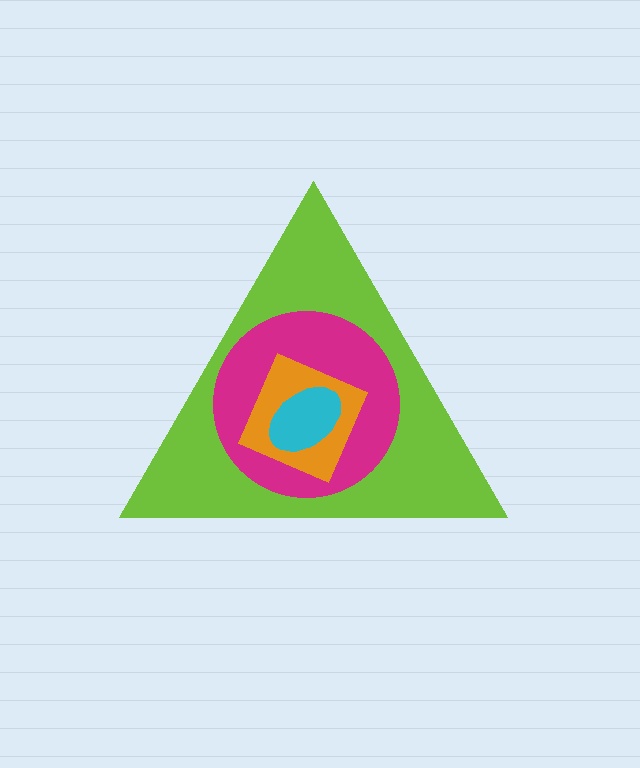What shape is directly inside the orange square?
The cyan ellipse.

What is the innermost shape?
The cyan ellipse.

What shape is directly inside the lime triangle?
The magenta circle.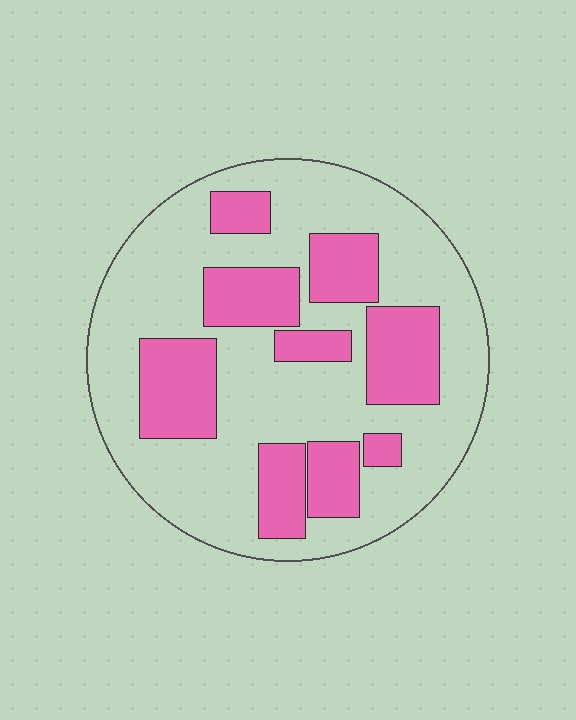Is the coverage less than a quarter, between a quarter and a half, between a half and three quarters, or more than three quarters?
Between a quarter and a half.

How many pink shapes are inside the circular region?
9.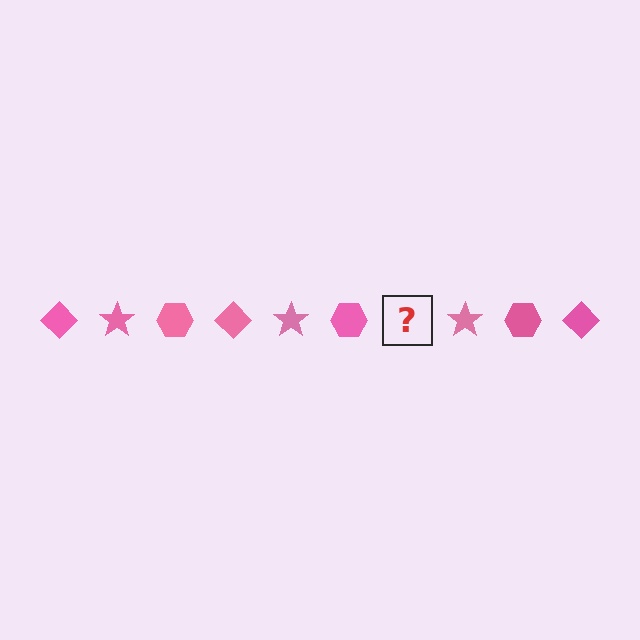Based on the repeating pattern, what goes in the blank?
The blank should be a pink diamond.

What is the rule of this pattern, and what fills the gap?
The rule is that the pattern cycles through diamond, star, hexagon shapes in pink. The gap should be filled with a pink diamond.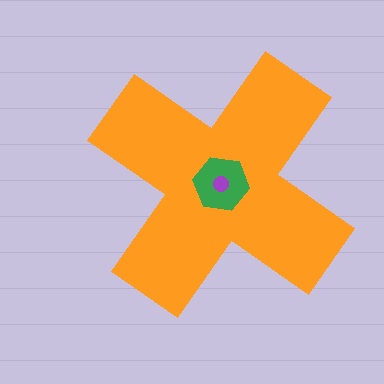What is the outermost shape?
The orange cross.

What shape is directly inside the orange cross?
The green hexagon.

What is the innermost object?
The purple circle.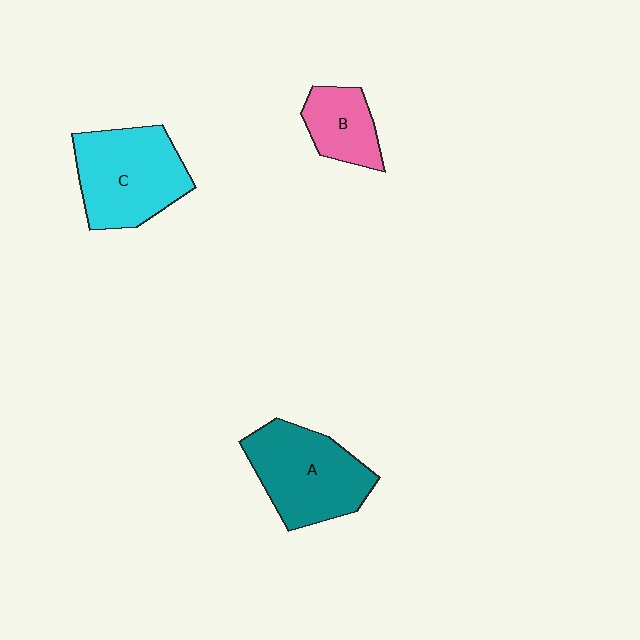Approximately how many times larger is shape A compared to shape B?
Approximately 1.9 times.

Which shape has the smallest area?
Shape B (pink).